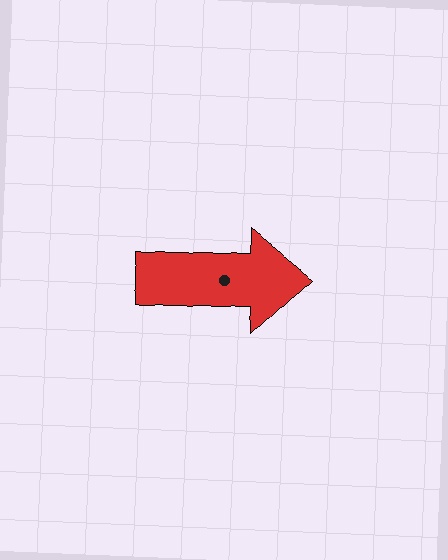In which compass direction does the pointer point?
East.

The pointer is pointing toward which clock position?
Roughly 3 o'clock.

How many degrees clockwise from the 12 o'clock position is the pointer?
Approximately 88 degrees.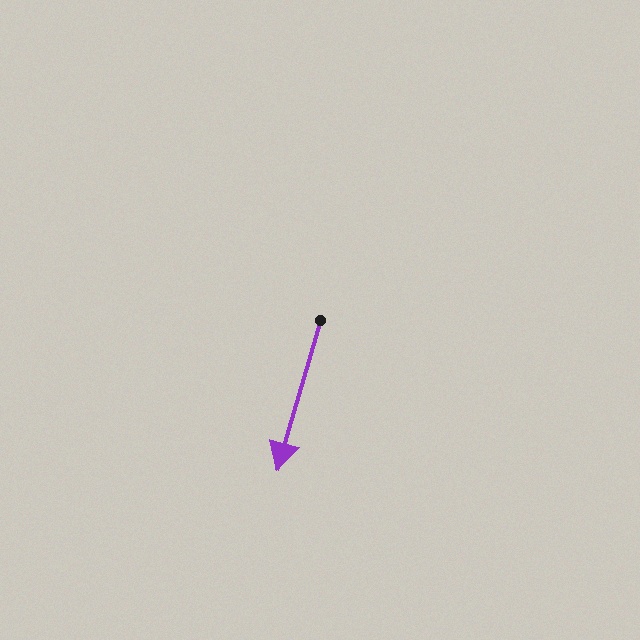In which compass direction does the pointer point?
South.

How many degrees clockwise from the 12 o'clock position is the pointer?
Approximately 196 degrees.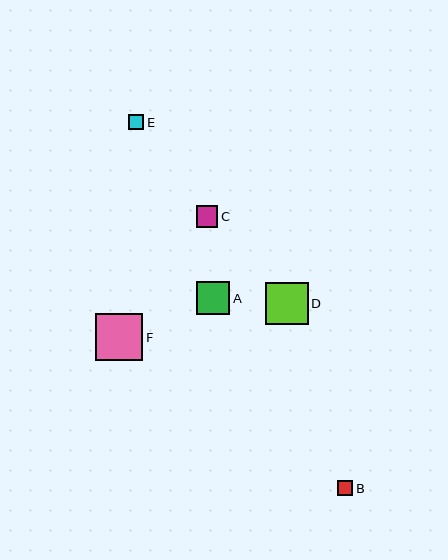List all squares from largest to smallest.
From largest to smallest: F, D, A, C, E, B.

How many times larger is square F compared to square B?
Square F is approximately 3.1 times the size of square B.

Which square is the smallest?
Square B is the smallest with a size of approximately 15 pixels.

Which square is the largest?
Square F is the largest with a size of approximately 48 pixels.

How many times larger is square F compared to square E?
Square F is approximately 3.0 times the size of square E.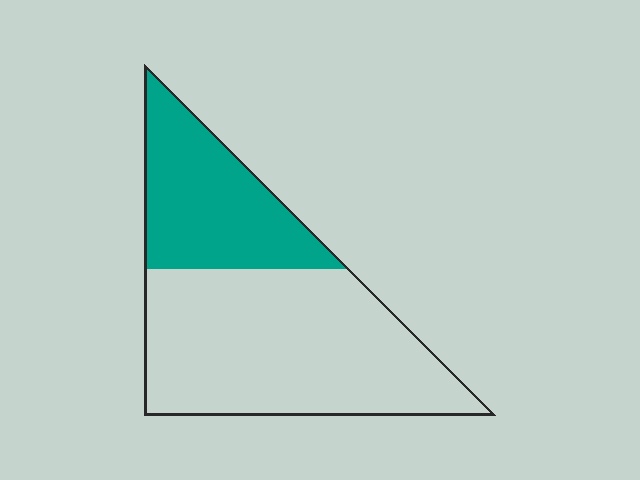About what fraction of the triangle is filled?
About one third (1/3).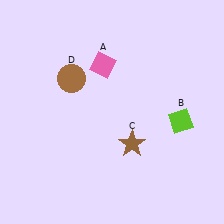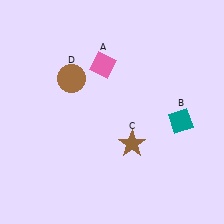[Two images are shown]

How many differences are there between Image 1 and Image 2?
There is 1 difference between the two images.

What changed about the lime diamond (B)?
In Image 1, B is lime. In Image 2, it changed to teal.